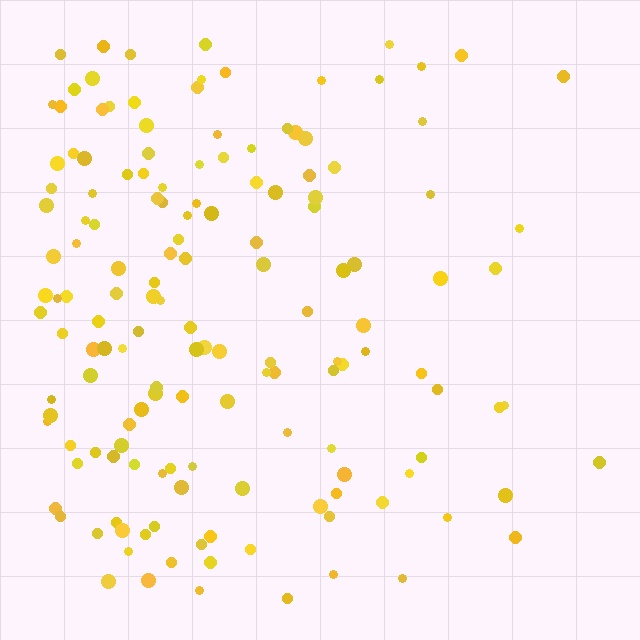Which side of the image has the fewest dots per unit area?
The right.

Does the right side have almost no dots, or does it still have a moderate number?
Still a moderate number, just noticeably fewer than the left.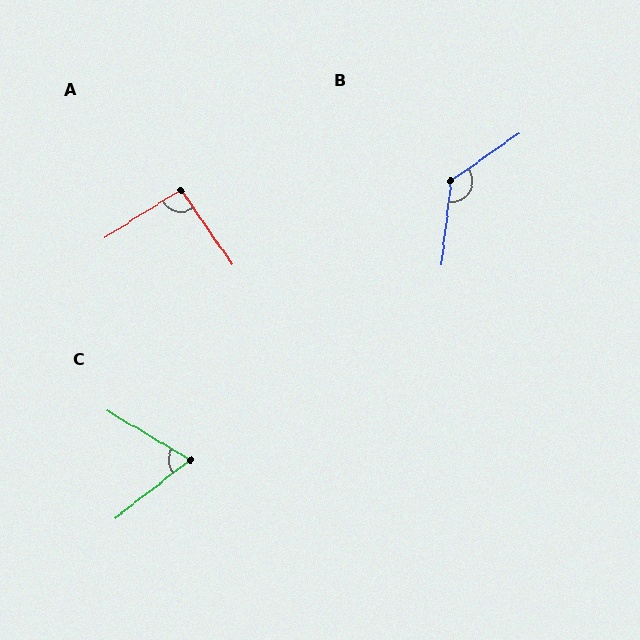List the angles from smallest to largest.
C (68°), A (92°), B (131°).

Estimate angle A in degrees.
Approximately 92 degrees.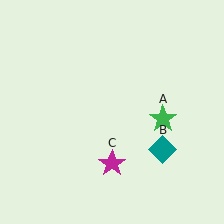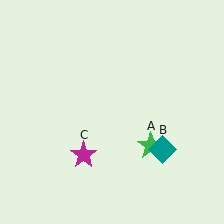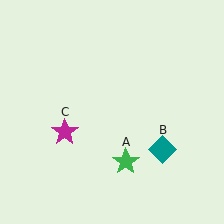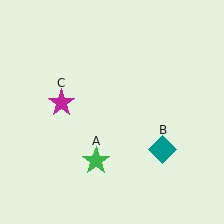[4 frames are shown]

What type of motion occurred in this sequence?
The green star (object A), magenta star (object C) rotated clockwise around the center of the scene.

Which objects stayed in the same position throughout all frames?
Teal diamond (object B) remained stationary.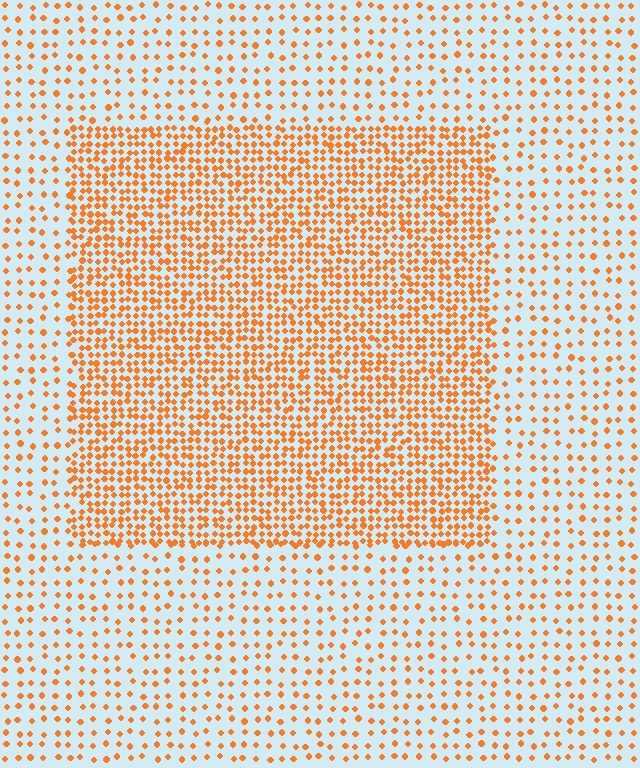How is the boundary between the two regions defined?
The boundary is defined by a change in element density (approximately 2.6x ratio). All elements are the same color, size, and shape.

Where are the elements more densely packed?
The elements are more densely packed inside the rectangle boundary.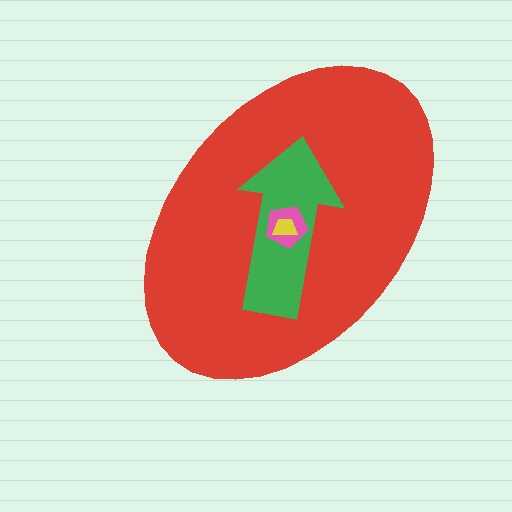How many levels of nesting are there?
4.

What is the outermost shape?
The red ellipse.